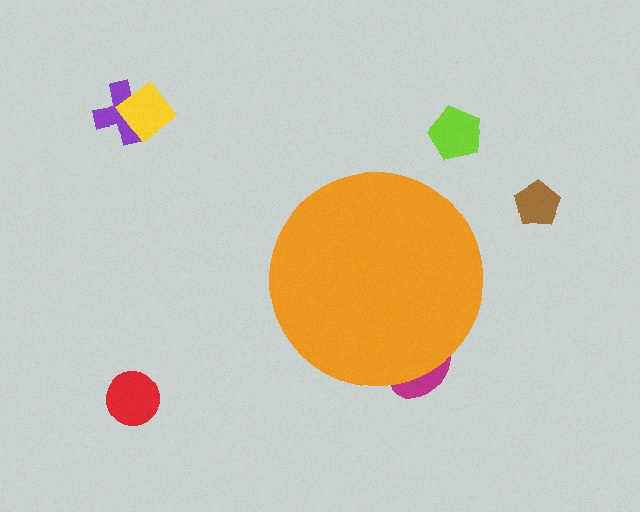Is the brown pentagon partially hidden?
No, the brown pentagon is fully visible.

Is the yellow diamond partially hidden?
No, the yellow diamond is fully visible.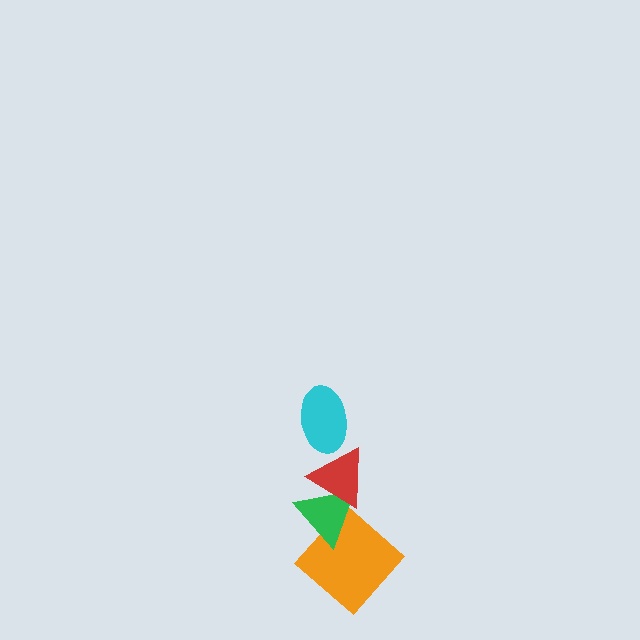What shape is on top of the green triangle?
The red triangle is on top of the green triangle.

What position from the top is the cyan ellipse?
The cyan ellipse is 1st from the top.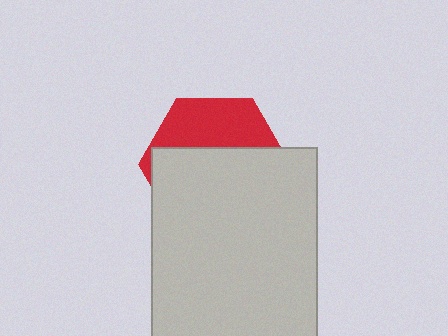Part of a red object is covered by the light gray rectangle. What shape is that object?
It is a hexagon.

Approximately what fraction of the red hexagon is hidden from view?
Roughly 63% of the red hexagon is hidden behind the light gray rectangle.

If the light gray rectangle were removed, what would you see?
You would see the complete red hexagon.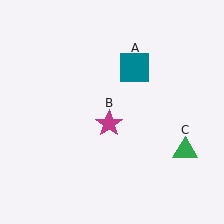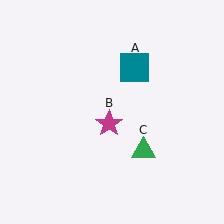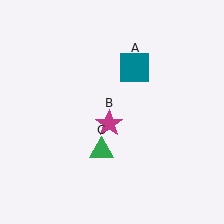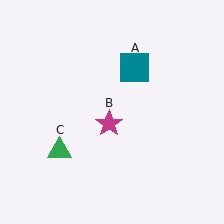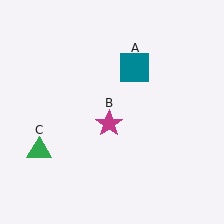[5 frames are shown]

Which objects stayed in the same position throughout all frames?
Teal square (object A) and magenta star (object B) remained stationary.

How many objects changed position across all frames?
1 object changed position: green triangle (object C).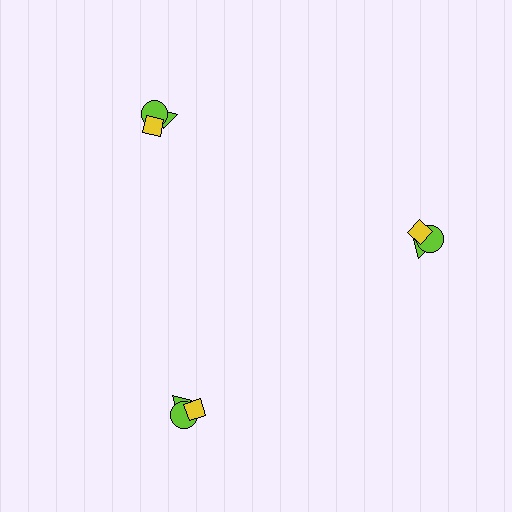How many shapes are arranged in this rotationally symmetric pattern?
There are 9 shapes, arranged in 3 groups of 3.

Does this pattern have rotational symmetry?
Yes, this pattern has 3-fold rotational symmetry. It looks the same after rotating 120 degrees around the center.